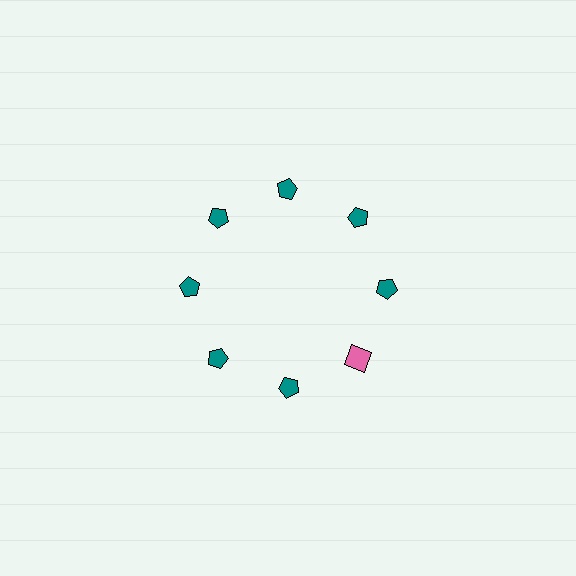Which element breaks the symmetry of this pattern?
The pink square at roughly the 4 o'clock position breaks the symmetry. All other shapes are teal pentagons.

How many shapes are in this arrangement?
There are 8 shapes arranged in a ring pattern.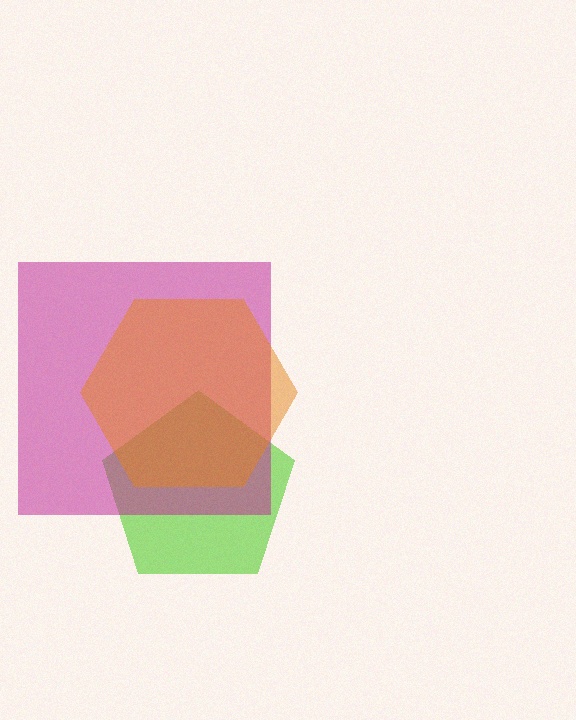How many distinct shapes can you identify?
There are 3 distinct shapes: a lime pentagon, a magenta square, an orange hexagon.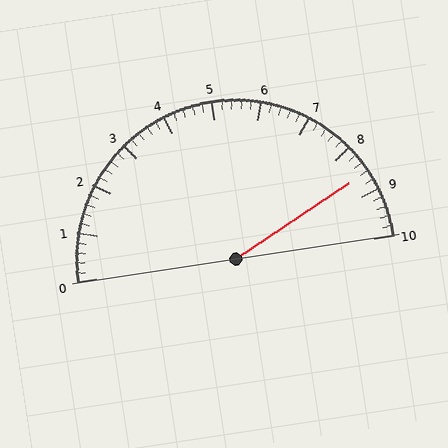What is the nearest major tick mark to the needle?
The nearest major tick mark is 9.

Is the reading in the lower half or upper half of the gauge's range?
The reading is in the upper half of the range (0 to 10).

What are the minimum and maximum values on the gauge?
The gauge ranges from 0 to 10.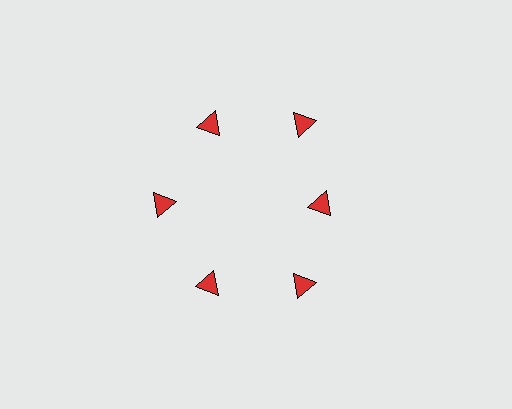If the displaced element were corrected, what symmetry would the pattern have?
It would have 6-fold rotational symmetry — the pattern would map onto itself every 60 degrees.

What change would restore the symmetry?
The symmetry would be restored by moving it outward, back onto the ring so that all 6 triangles sit at equal angles and equal distance from the center.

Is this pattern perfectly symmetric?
No. The 6 red triangles are arranged in a ring, but one element near the 3 o'clock position is pulled inward toward the center, breaking the 6-fold rotational symmetry.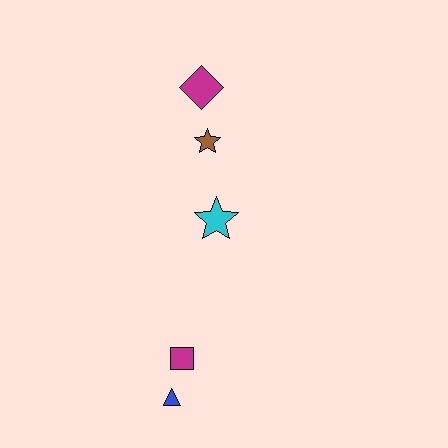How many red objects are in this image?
There are no red objects.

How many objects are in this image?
There are 5 objects.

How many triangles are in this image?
There is 1 triangle.